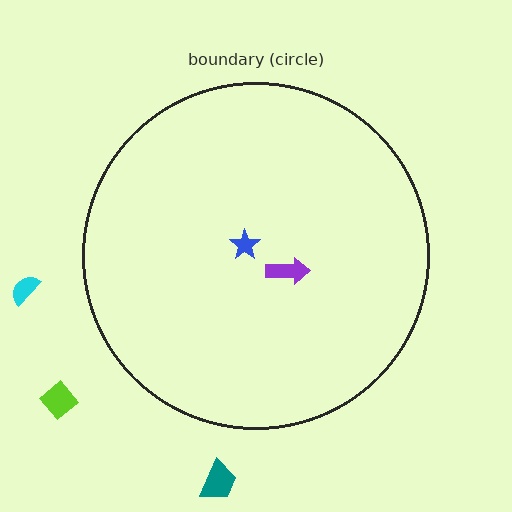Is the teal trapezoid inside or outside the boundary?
Outside.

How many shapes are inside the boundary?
2 inside, 3 outside.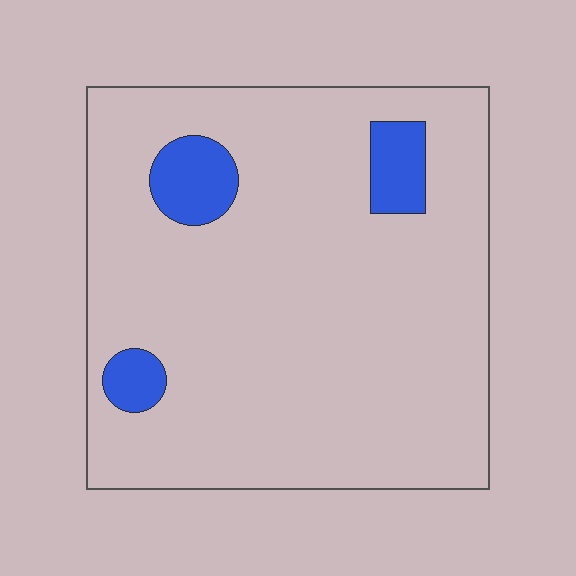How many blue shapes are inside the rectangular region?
3.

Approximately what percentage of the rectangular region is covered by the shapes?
Approximately 10%.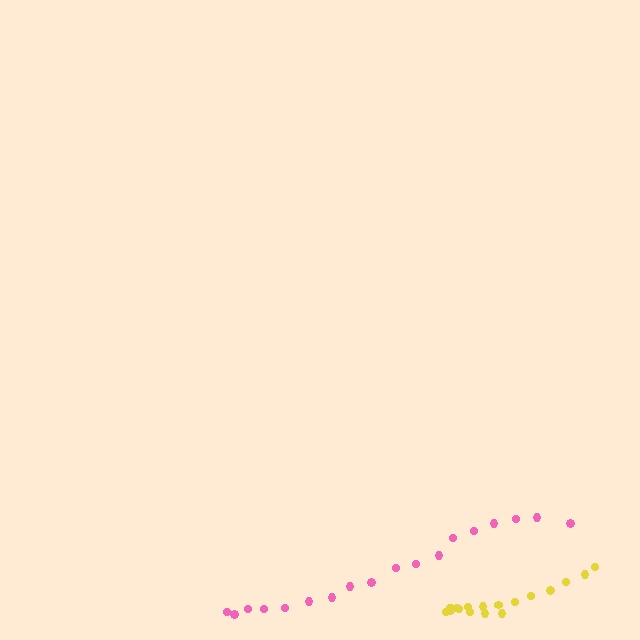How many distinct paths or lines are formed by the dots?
There are 2 distinct paths.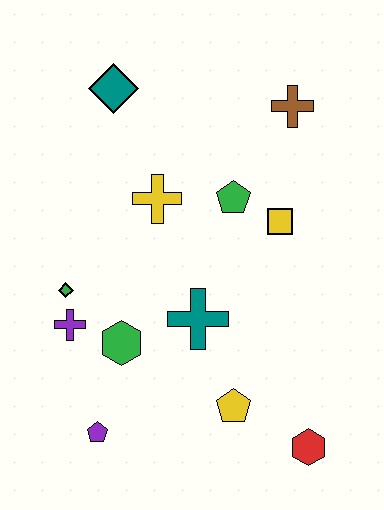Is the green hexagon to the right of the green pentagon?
No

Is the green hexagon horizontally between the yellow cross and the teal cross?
No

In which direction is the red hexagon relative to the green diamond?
The red hexagon is to the right of the green diamond.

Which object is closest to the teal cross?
The green hexagon is closest to the teal cross.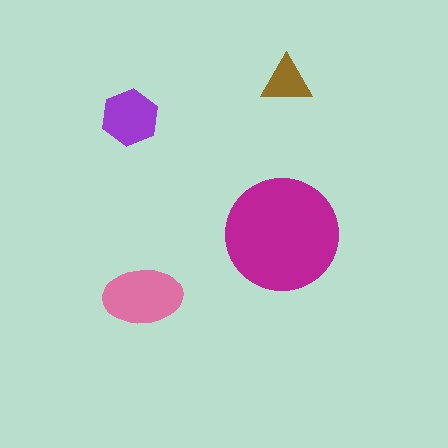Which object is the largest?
The magenta circle.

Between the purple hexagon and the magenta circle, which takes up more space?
The magenta circle.